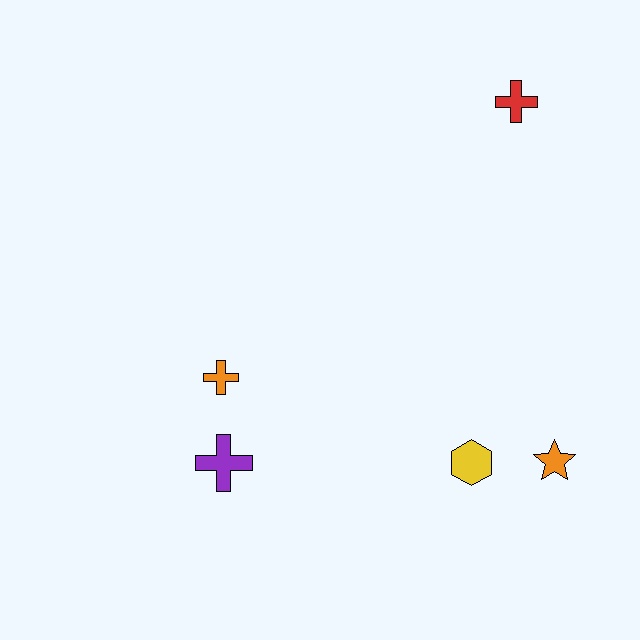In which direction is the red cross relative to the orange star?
The red cross is above the orange star.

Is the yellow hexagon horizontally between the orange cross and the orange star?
Yes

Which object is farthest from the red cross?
The purple cross is farthest from the red cross.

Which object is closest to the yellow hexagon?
The orange star is closest to the yellow hexagon.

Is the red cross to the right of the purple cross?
Yes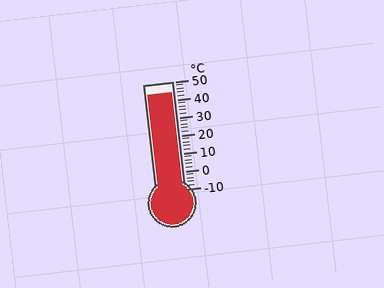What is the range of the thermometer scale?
The thermometer scale ranges from -10°C to 50°C.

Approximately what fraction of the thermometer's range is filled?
The thermometer is filled to approximately 90% of its range.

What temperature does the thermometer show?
The thermometer shows approximately 44°C.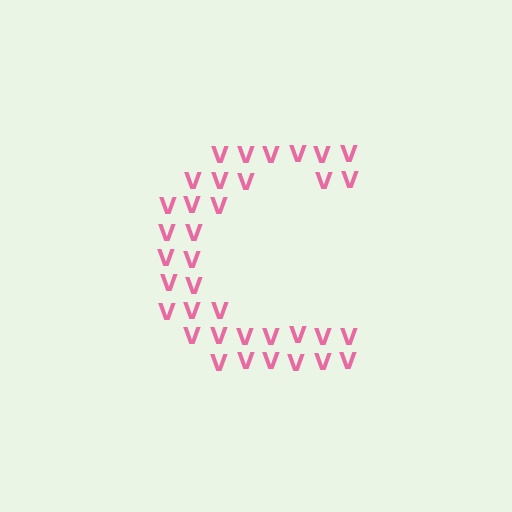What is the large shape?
The large shape is the letter C.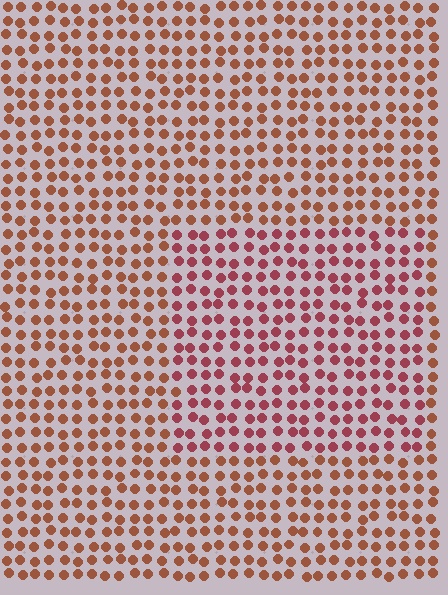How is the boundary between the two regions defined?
The boundary is defined purely by a slight shift in hue (about 28 degrees). Spacing, size, and orientation are identical on both sides.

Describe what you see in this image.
The image is filled with small brown elements in a uniform arrangement. A rectangle-shaped region is visible where the elements are tinted to a slightly different hue, forming a subtle color boundary.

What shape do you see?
I see a rectangle.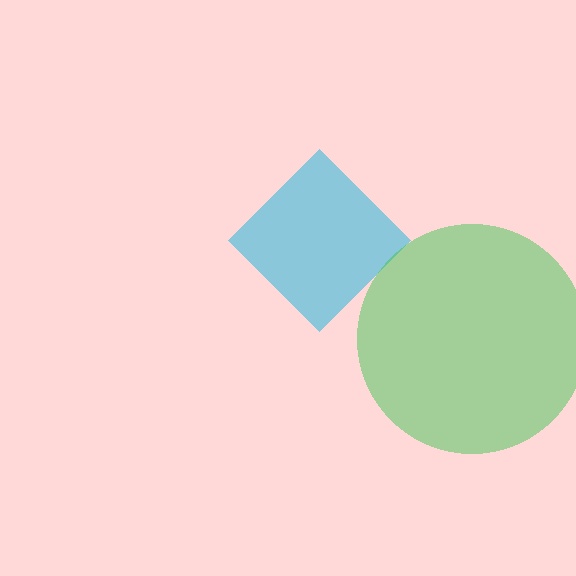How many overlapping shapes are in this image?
There are 2 overlapping shapes in the image.